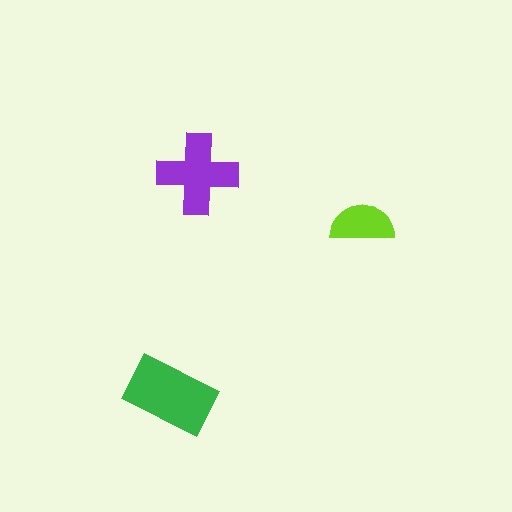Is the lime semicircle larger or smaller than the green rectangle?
Smaller.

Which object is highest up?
The purple cross is topmost.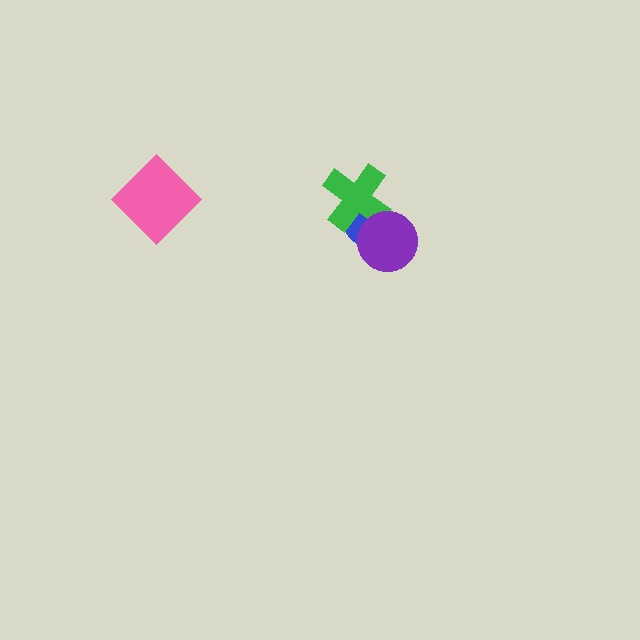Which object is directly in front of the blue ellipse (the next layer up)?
The green cross is directly in front of the blue ellipse.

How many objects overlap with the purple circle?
2 objects overlap with the purple circle.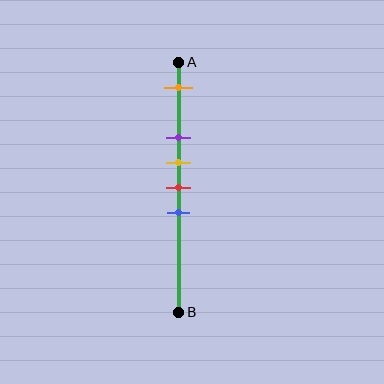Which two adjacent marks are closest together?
The yellow and red marks are the closest adjacent pair.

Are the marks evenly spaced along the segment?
No, the marks are not evenly spaced.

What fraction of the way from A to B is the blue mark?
The blue mark is approximately 60% (0.6) of the way from A to B.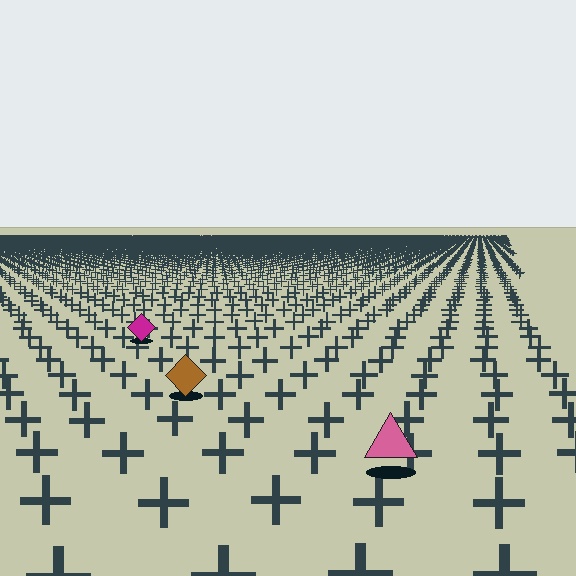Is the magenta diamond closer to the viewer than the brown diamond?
No. The brown diamond is closer — you can tell from the texture gradient: the ground texture is coarser near it.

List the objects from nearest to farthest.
From nearest to farthest: the pink triangle, the brown diamond, the magenta diamond.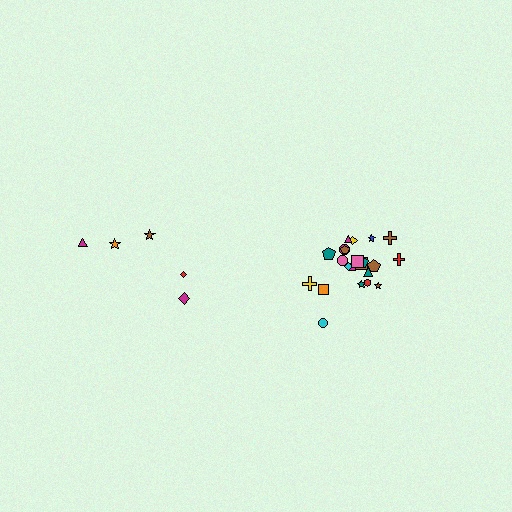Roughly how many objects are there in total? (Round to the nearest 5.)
Roughly 25 objects in total.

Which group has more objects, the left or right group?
The right group.